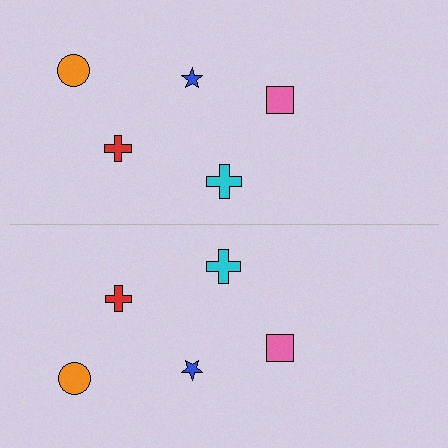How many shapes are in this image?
There are 10 shapes in this image.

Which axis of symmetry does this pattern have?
The pattern has a horizontal axis of symmetry running through the center of the image.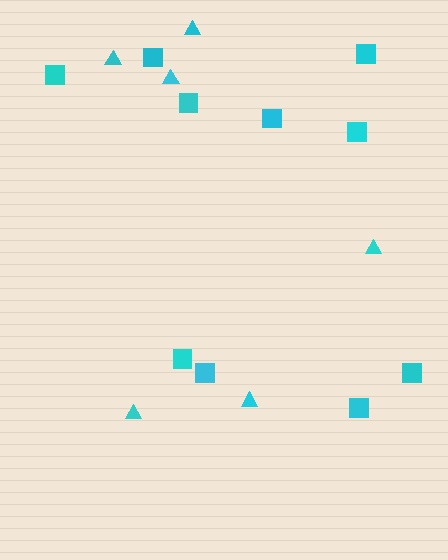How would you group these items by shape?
There are 2 groups: one group of triangles (6) and one group of squares (10).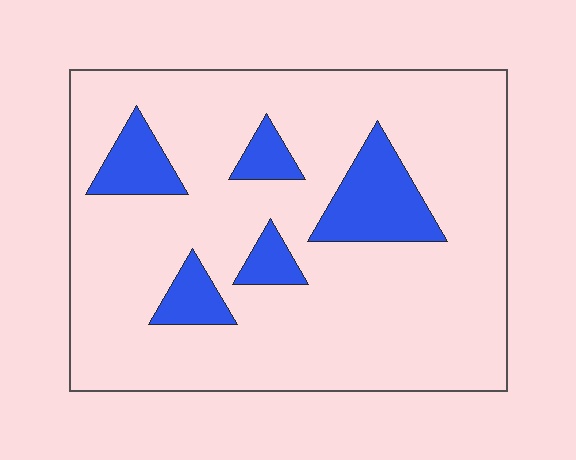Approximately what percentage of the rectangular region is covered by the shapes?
Approximately 15%.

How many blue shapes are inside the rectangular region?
5.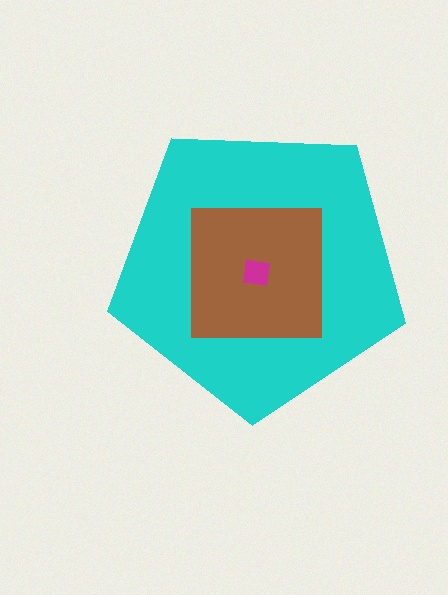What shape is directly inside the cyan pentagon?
The brown square.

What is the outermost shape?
The cyan pentagon.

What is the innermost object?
The magenta square.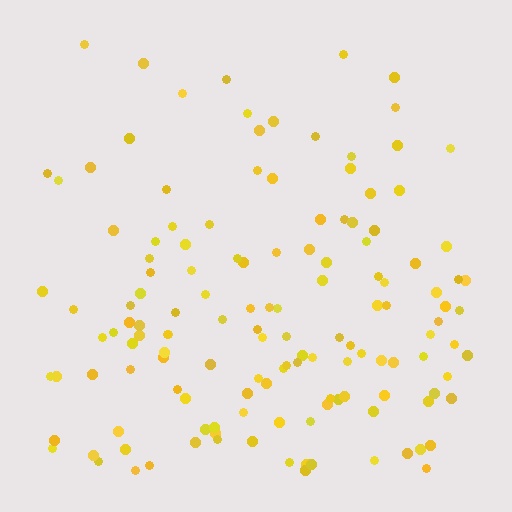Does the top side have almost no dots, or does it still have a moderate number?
Still a moderate number, just noticeably fewer than the bottom.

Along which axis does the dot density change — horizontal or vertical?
Vertical.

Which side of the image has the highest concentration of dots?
The bottom.